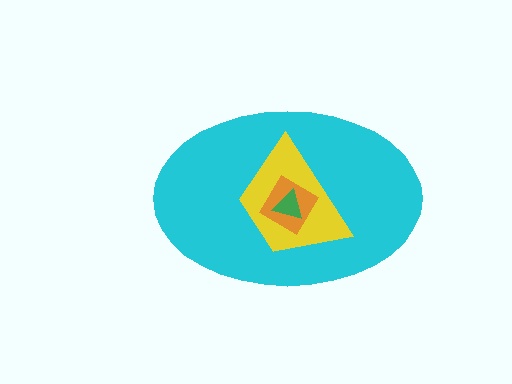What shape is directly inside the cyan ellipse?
The yellow trapezoid.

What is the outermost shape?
The cyan ellipse.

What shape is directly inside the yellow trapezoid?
The orange diamond.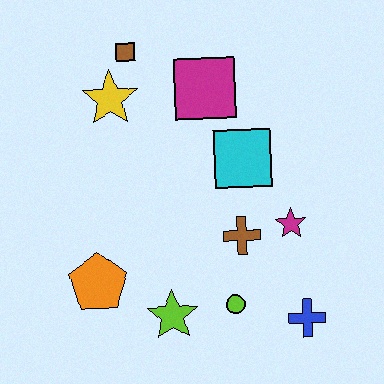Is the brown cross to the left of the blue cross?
Yes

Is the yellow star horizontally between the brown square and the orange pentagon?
Yes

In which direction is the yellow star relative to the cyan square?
The yellow star is to the left of the cyan square.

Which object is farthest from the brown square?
The blue cross is farthest from the brown square.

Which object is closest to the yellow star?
The brown square is closest to the yellow star.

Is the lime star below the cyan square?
Yes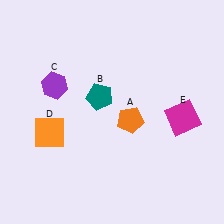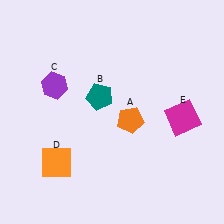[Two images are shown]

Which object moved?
The orange square (D) moved down.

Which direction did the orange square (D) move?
The orange square (D) moved down.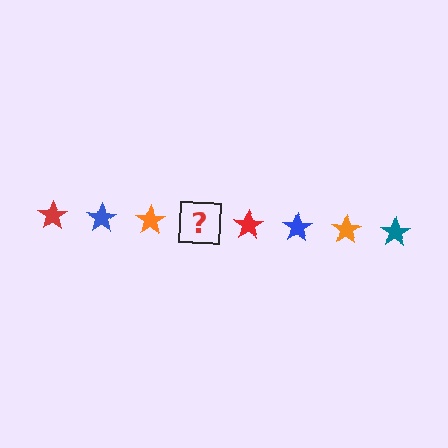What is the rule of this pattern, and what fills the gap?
The rule is that the pattern cycles through red, blue, orange, teal stars. The gap should be filled with a teal star.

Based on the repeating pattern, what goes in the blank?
The blank should be a teal star.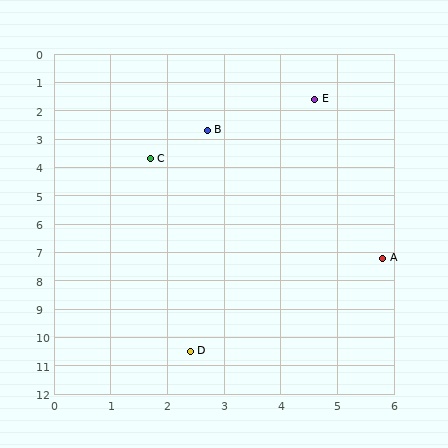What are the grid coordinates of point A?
Point A is at approximately (5.8, 7.2).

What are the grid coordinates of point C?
Point C is at approximately (1.7, 3.7).